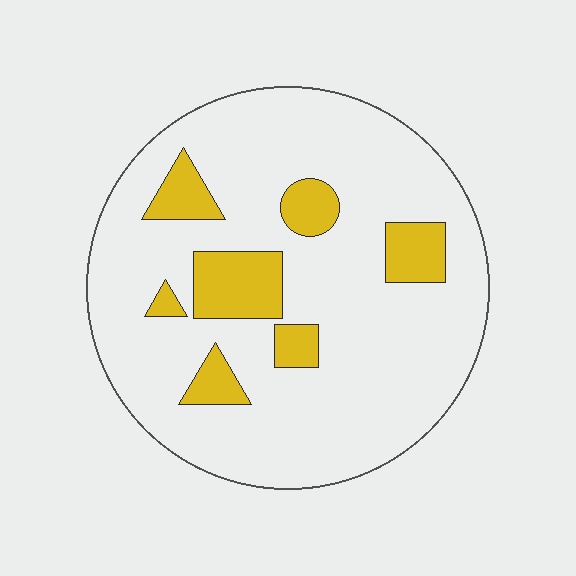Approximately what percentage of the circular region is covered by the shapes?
Approximately 15%.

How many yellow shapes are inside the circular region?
7.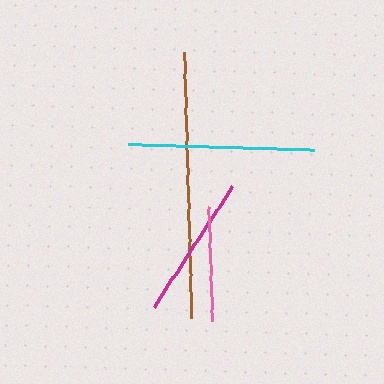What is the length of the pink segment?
The pink segment is approximately 114 pixels long.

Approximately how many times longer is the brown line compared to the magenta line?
The brown line is approximately 1.8 times the length of the magenta line.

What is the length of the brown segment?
The brown segment is approximately 266 pixels long.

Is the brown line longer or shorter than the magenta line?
The brown line is longer than the magenta line.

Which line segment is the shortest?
The pink line is the shortest at approximately 114 pixels.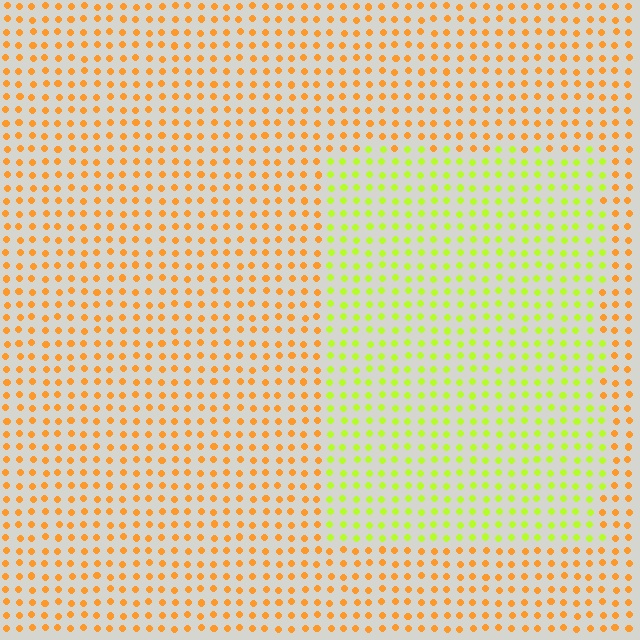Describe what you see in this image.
The image is filled with small orange elements in a uniform arrangement. A rectangle-shaped region is visible where the elements are tinted to a slightly different hue, forming a subtle color boundary.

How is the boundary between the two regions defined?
The boundary is defined purely by a slight shift in hue (about 49 degrees). Spacing, size, and orientation are identical on both sides.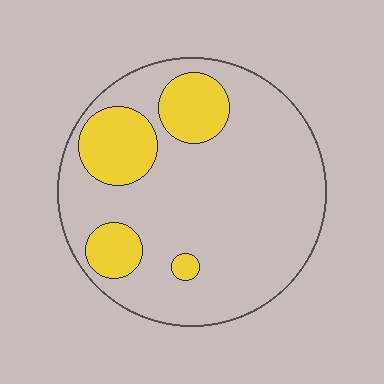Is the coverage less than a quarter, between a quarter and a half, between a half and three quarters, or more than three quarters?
Less than a quarter.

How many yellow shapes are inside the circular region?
4.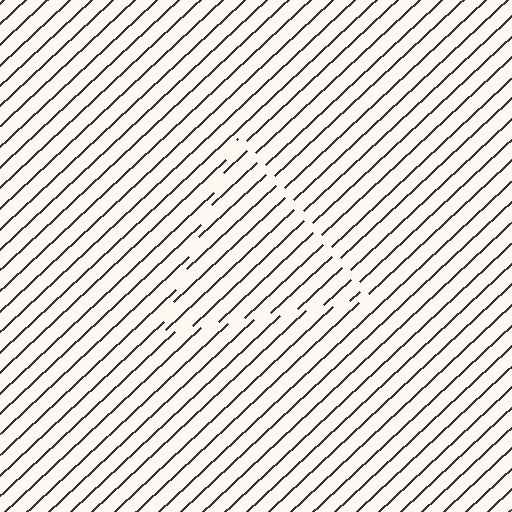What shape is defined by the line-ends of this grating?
An illusory triangle. The interior of the shape contains the same grating, shifted by half a period — the contour is defined by the phase discontinuity where line-ends from the inner and outer gratings abut.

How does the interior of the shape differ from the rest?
The interior of the shape contains the same grating, shifted by half a period — the contour is defined by the phase discontinuity where line-ends from the inner and outer gratings abut.